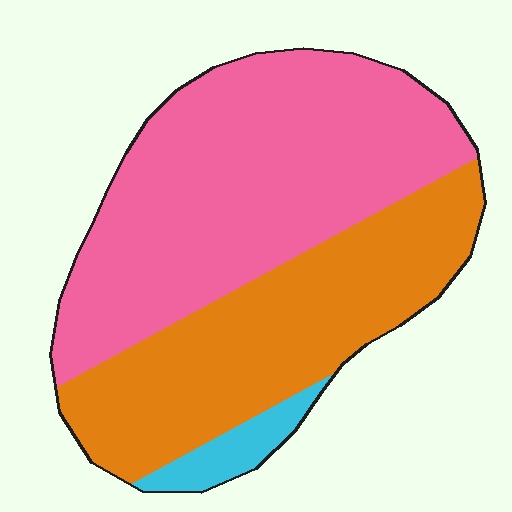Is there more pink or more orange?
Pink.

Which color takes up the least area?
Cyan, at roughly 5%.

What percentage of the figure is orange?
Orange covers about 40% of the figure.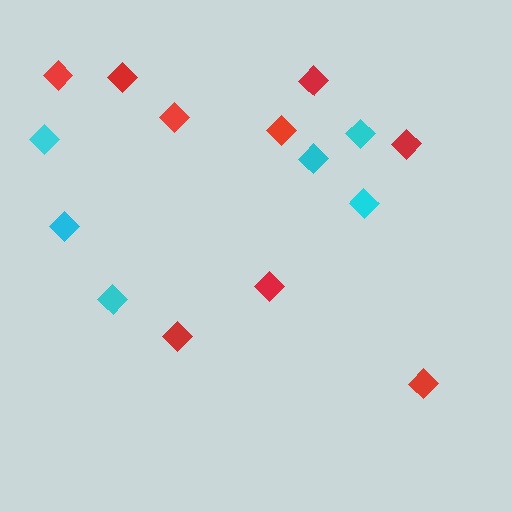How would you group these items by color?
There are 2 groups: one group of red diamonds (9) and one group of cyan diamonds (6).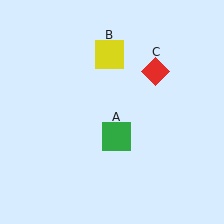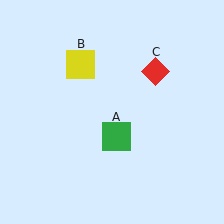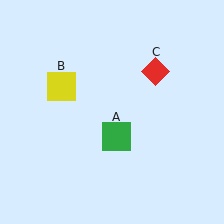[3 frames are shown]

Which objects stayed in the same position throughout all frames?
Green square (object A) and red diamond (object C) remained stationary.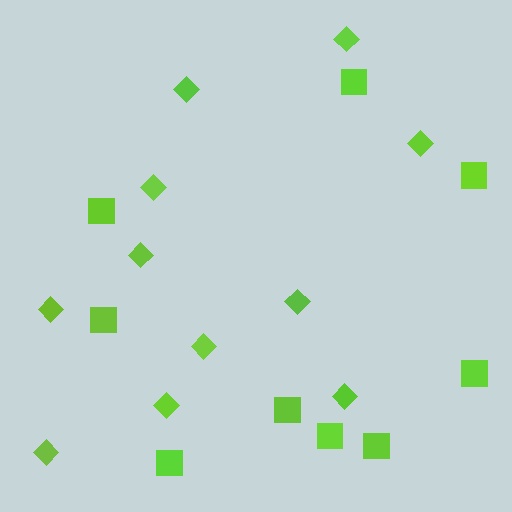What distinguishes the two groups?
There are 2 groups: one group of diamonds (11) and one group of squares (9).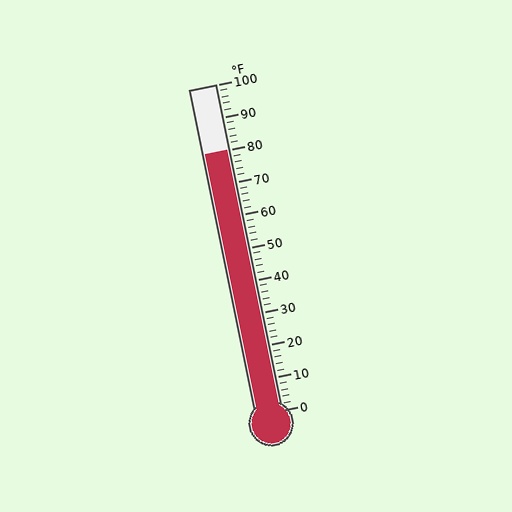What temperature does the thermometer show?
The thermometer shows approximately 80°F.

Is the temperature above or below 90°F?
The temperature is below 90°F.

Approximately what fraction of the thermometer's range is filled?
The thermometer is filled to approximately 80% of its range.